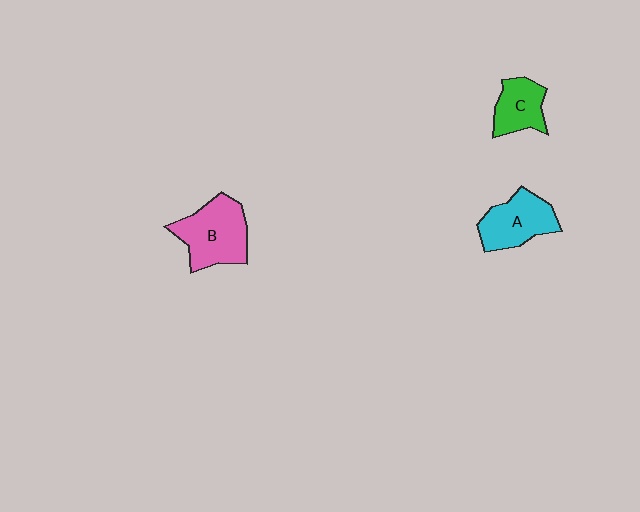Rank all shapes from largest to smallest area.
From largest to smallest: B (pink), A (cyan), C (green).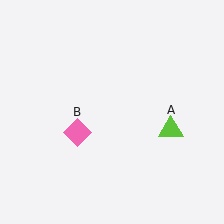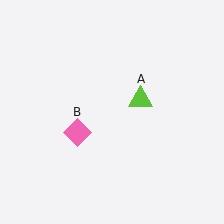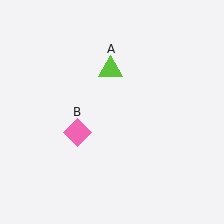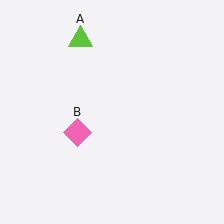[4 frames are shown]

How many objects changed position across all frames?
1 object changed position: lime triangle (object A).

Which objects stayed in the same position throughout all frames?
Pink diamond (object B) remained stationary.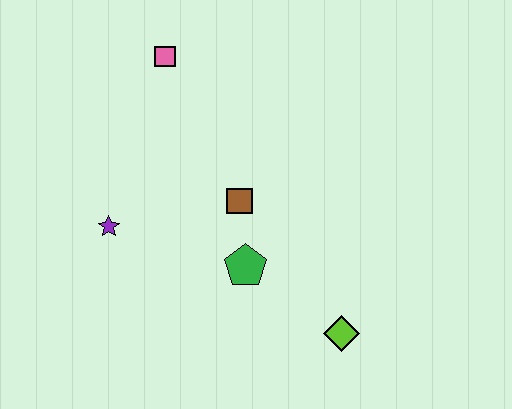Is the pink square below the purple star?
No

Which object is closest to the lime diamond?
The green pentagon is closest to the lime diamond.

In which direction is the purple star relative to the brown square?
The purple star is to the left of the brown square.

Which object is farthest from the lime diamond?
The pink square is farthest from the lime diamond.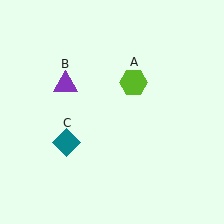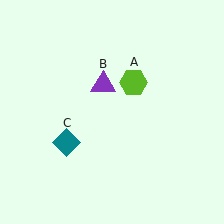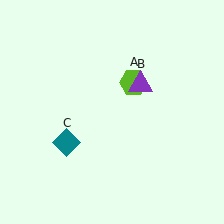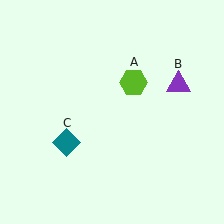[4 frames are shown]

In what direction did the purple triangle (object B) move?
The purple triangle (object B) moved right.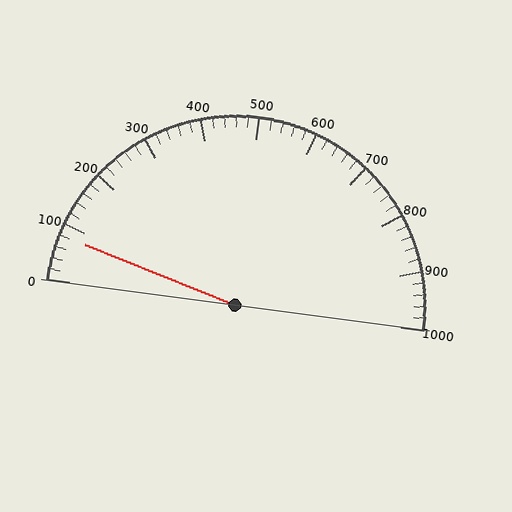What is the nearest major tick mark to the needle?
The nearest major tick mark is 100.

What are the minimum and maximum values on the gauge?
The gauge ranges from 0 to 1000.